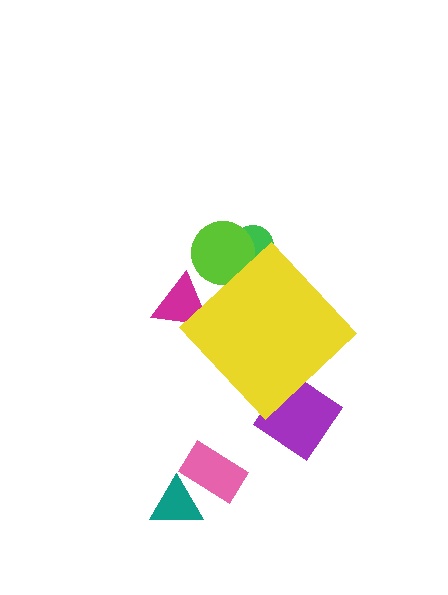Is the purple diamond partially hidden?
Yes, the purple diamond is partially hidden behind the yellow diamond.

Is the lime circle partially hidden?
Yes, the lime circle is partially hidden behind the yellow diamond.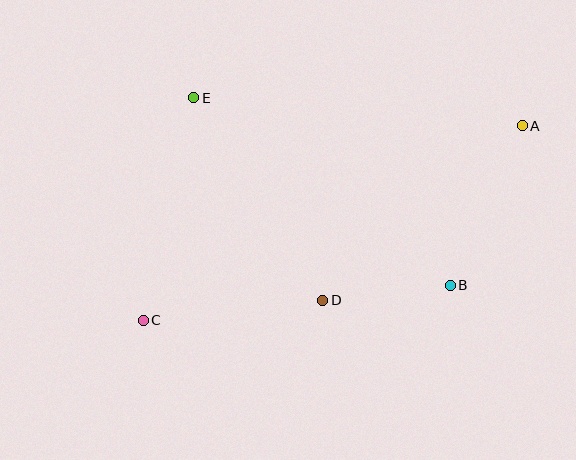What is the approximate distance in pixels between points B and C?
The distance between B and C is approximately 309 pixels.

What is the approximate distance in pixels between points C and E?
The distance between C and E is approximately 228 pixels.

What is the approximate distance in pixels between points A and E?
The distance between A and E is approximately 330 pixels.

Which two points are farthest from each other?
Points A and C are farthest from each other.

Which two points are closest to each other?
Points B and D are closest to each other.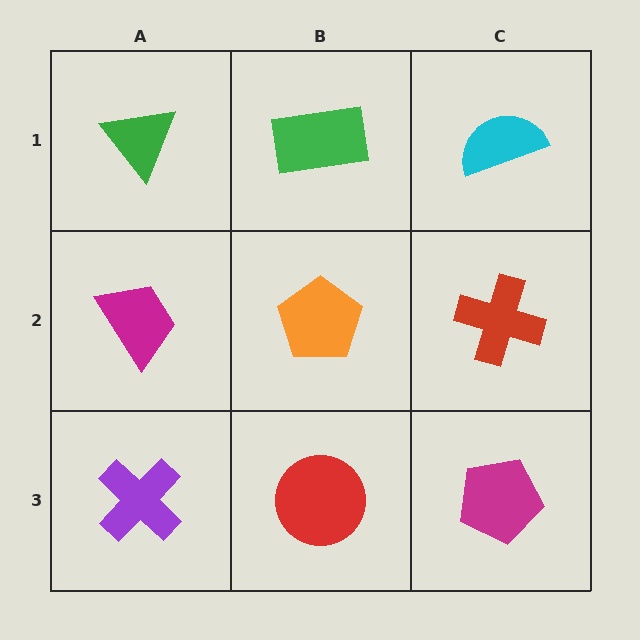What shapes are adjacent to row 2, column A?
A green triangle (row 1, column A), a purple cross (row 3, column A), an orange pentagon (row 2, column B).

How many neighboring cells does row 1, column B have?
3.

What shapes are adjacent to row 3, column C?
A red cross (row 2, column C), a red circle (row 3, column B).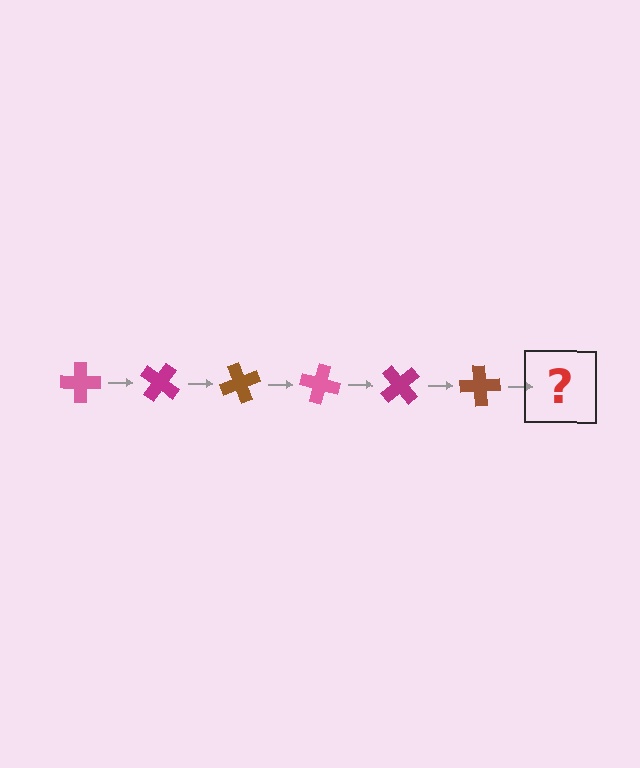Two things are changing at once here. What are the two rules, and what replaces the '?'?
The two rules are that it rotates 35 degrees each step and the color cycles through pink, magenta, and brown. The '?' should be a pink cross, rotated 210 degrees from the start.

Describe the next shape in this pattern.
It should be a pink cross, rotated 210 degrees from the start.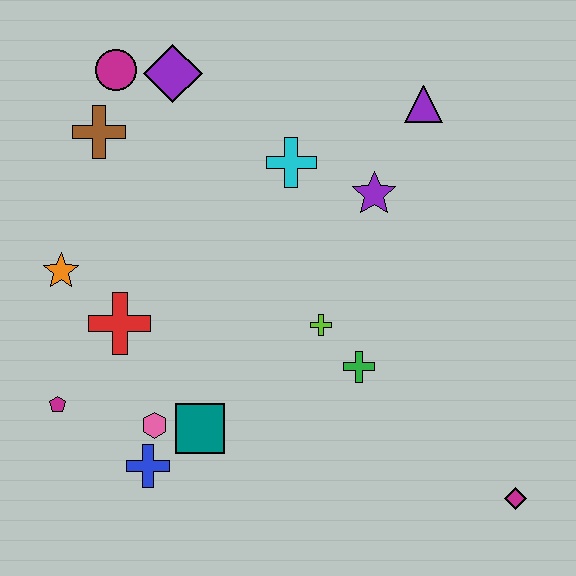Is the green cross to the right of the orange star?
Yes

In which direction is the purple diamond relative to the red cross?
The purple diamond is above the red cross.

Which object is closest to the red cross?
The orange star is closest to the red cross.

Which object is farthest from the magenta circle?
The magenta diamond is farthest from the magenta circle.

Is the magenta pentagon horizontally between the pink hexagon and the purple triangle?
No